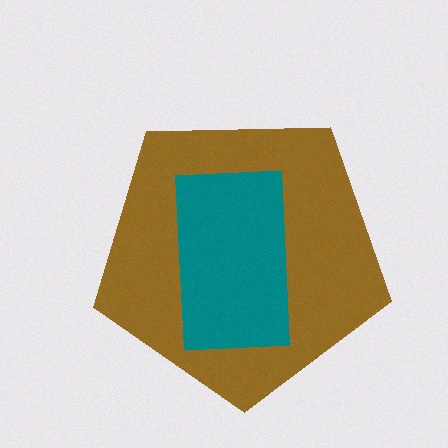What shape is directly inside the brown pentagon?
The teal rectangle.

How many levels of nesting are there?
2.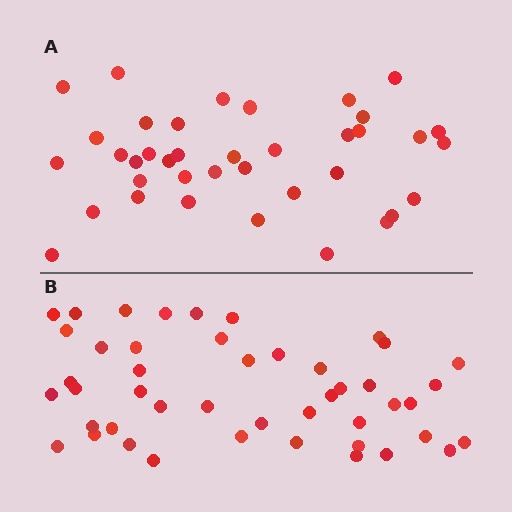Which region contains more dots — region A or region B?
Region B (the bottom region) has more dots.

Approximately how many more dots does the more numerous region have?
Region B has roughly 8 or so more dots than region A.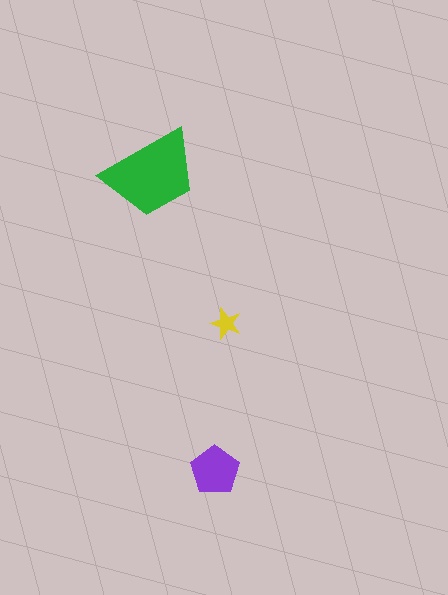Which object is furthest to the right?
The yellow star is rightmost.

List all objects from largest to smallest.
The green trapezoid, the purple pentagon, the yellow star.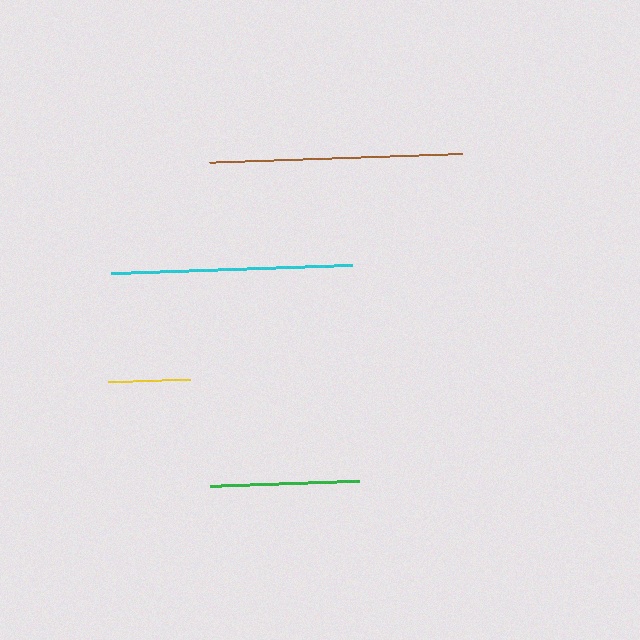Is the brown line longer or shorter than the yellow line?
The brown line is longer than the yellow line.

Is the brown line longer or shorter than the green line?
The brown line is longer than the green line.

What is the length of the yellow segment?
The yellow segment is approximately 81 pixels long.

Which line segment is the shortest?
The yellow line is the shortest at approximately 81 pixels.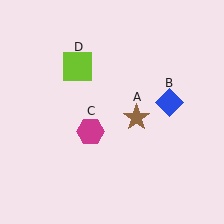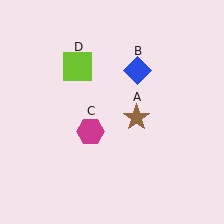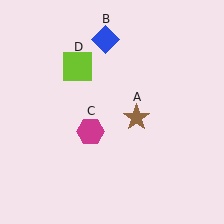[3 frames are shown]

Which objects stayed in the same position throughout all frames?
Brown star (object A) and magenta hexagon (object C) and lime square (object D) remained stationary.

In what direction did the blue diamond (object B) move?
The blue diamond (object B) moved up and to the left.